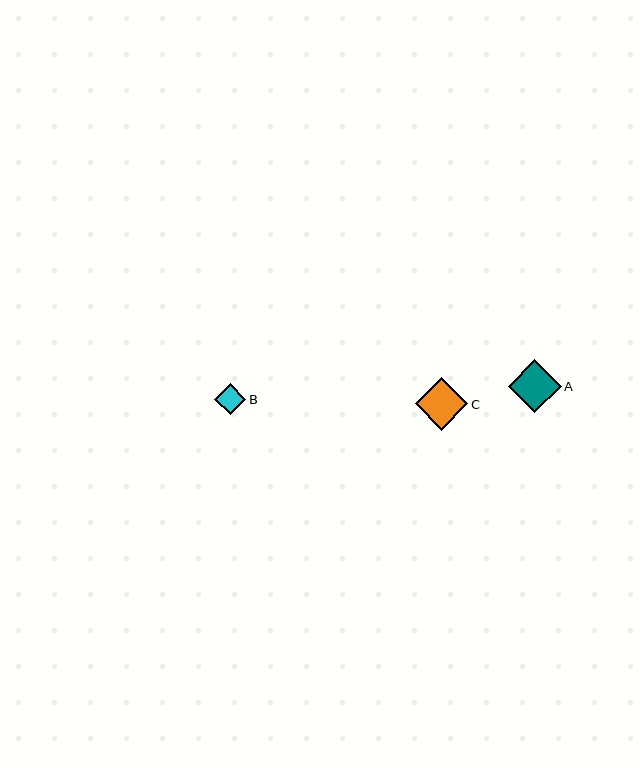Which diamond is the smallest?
Diamond B is the smallest with a size of approximately 31 pixels.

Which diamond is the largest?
Diamond A is the largest with a size of approximately 53 pixels.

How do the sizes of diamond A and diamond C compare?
Diamond A and diamond C are approximately the same size.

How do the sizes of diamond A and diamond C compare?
Diamond A and diamond C are approximately the same size.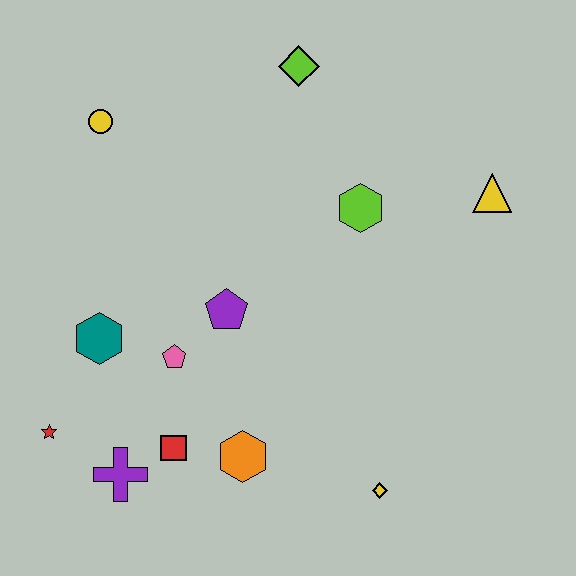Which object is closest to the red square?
The purple cross is closest to the red square.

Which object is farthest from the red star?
The yellow triangle is farthest from the red star.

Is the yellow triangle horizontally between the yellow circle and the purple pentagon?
No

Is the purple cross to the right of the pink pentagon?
No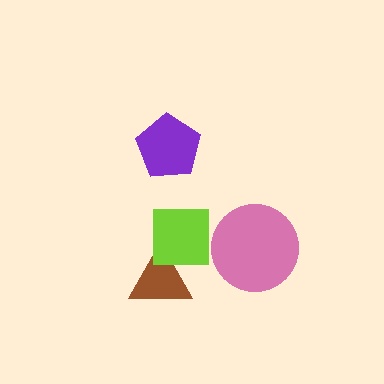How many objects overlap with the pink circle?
0 objects overlap with the pink circle.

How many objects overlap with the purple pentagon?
0 objects overlap with the purple pentagon.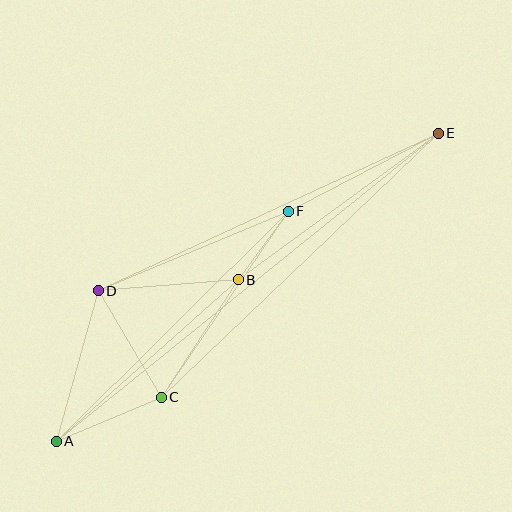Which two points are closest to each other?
Points B and F are closest to each other.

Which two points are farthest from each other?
Points A and E are farthest from each other.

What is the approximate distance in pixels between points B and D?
The distance between B and D is approximately 141 pixels.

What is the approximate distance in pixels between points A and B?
The distance between A and B is approximately 243 pixels.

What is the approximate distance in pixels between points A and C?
The distance between A and C is approximately 114 pixels.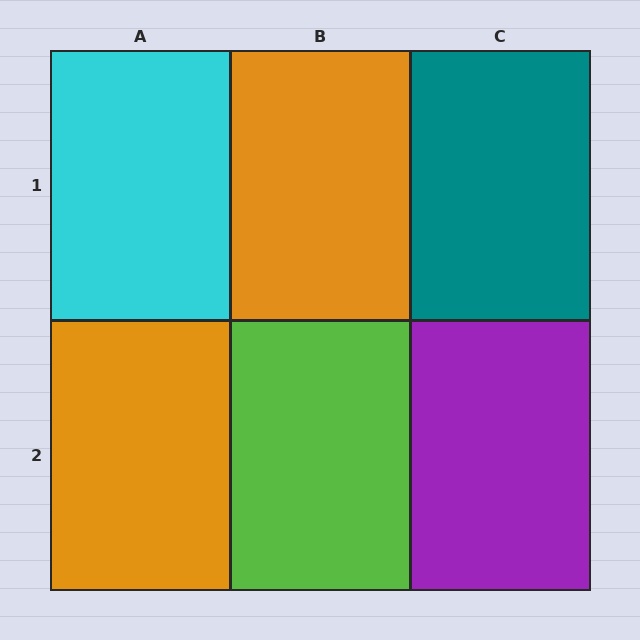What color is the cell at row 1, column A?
Cyan.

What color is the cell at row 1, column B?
Orange.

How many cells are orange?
2 cells are orange.